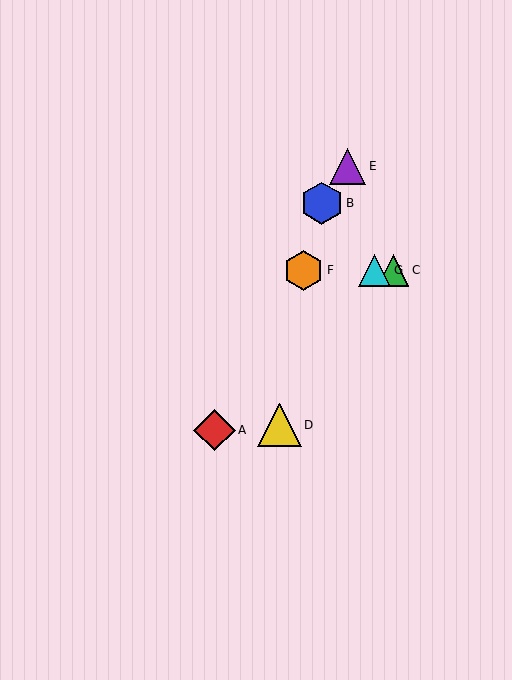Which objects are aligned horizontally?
Objects C, F, G are aligned horizontally.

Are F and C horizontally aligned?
Yes, both are at y≈270.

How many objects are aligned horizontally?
3 objects (C, F, G) are aligned horizontally.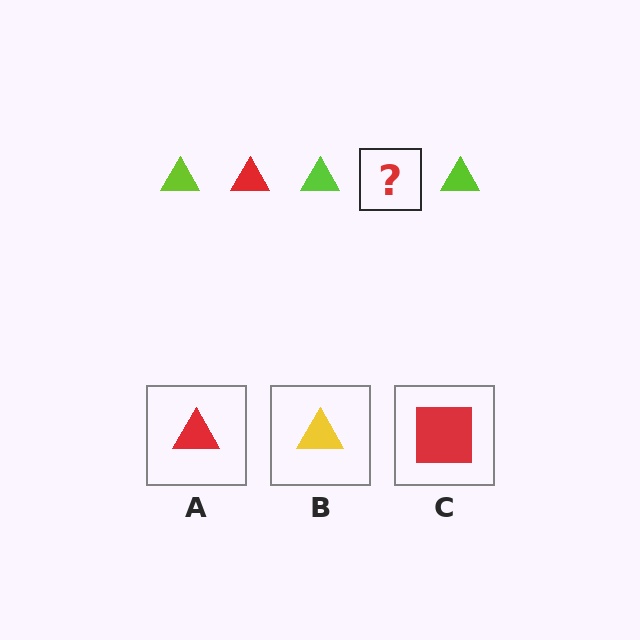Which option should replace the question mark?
Option A.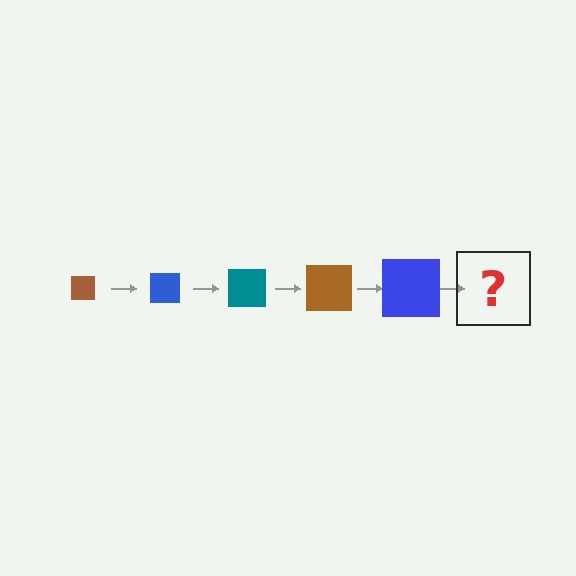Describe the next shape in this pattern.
It should be a teal square, larger than the previous one.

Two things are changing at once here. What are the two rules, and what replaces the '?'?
The two rules are that the square grows larger each step and the color cycles through brown, blue, and teal. The '?' should be a teal square, larger than the previous one.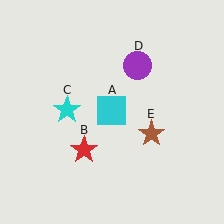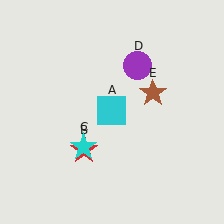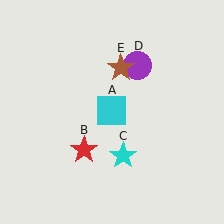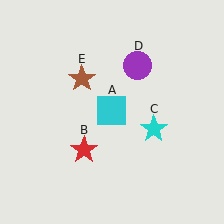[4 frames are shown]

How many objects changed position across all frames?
2 objects changed position: cyan star (object C), brown star (object E).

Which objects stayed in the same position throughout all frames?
Cyan square (object A) and red star (object B) and purple circle (object D) remained stationary.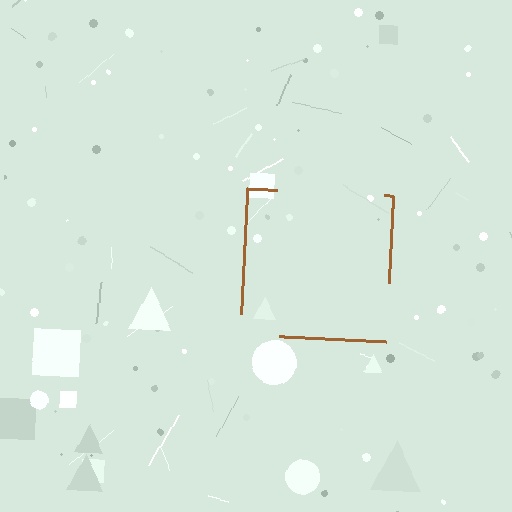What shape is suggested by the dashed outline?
The dashed outline suggests a square.